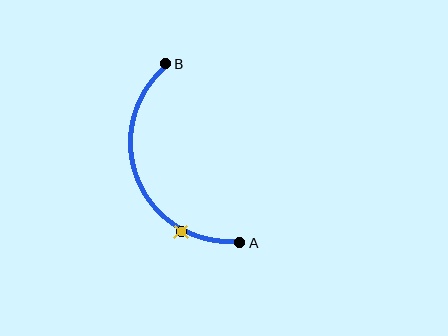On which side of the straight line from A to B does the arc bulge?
The arc bulges to the left of the straight line connecting A and B.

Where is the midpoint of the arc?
The arc midpoint is the point on the curve farthest from the straight line joining A and B. It sits to the left of that line.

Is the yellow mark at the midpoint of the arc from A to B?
No. The yellow mark lies on the arc but is closer to endpoint A. The arc midpoint would be at the point on the curve equidistant along the arc from both A and B.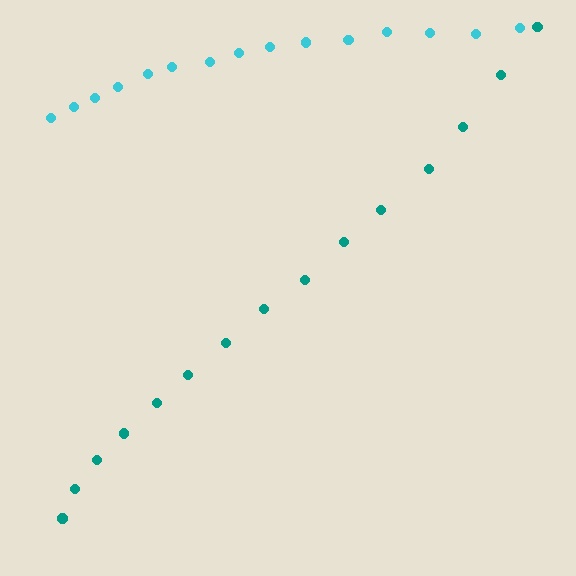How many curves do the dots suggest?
There are 2 distinct paths.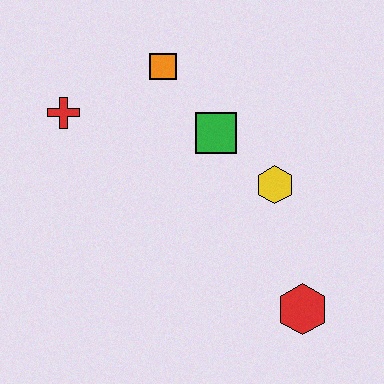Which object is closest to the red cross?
The orange square is closest to the red cross.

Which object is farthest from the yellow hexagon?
The red cross is farthest from the yellow hexagon.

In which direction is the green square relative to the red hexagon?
The green square is above the red hexagon.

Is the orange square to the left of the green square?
Yes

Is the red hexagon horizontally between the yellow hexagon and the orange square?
No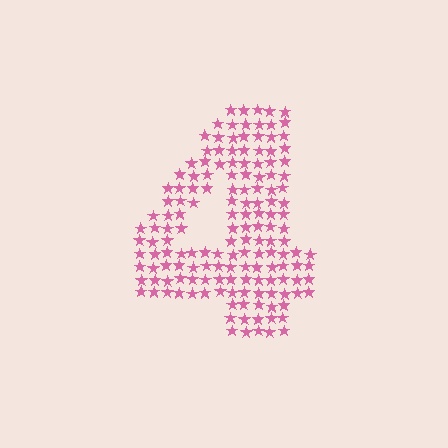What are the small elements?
The small elements are stars.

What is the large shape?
The large shape is the digit 4.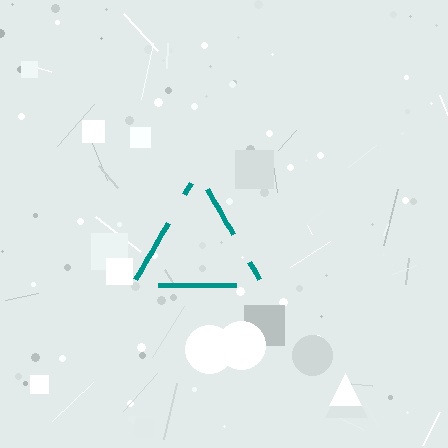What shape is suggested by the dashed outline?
The dashed outline suggests a triangle.